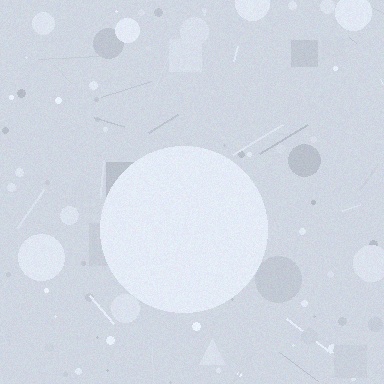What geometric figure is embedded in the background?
A circle is embedded in the background.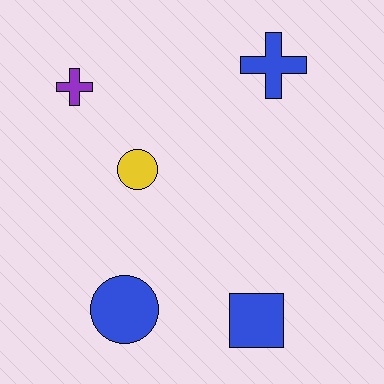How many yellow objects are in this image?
There is 1 yellow object.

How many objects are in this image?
There are 5 objects.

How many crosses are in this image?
There are 2 crosses.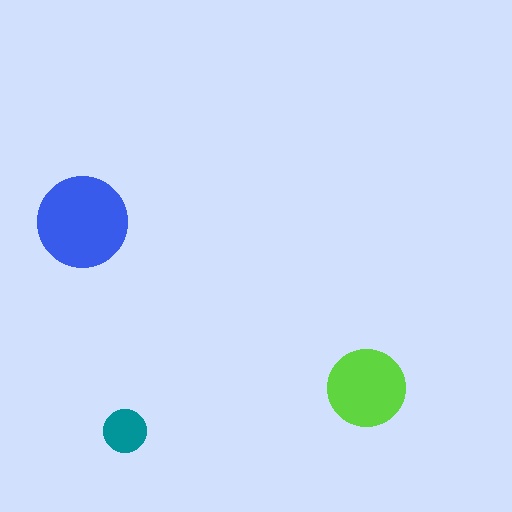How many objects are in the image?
There are 3 objects in the image.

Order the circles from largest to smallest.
the blue one, the lime one, the teal one.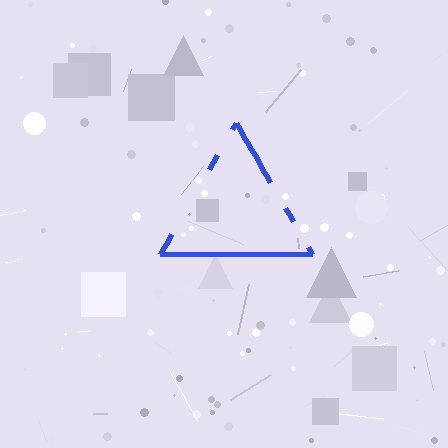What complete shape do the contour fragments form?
The contour fragments form a triangle.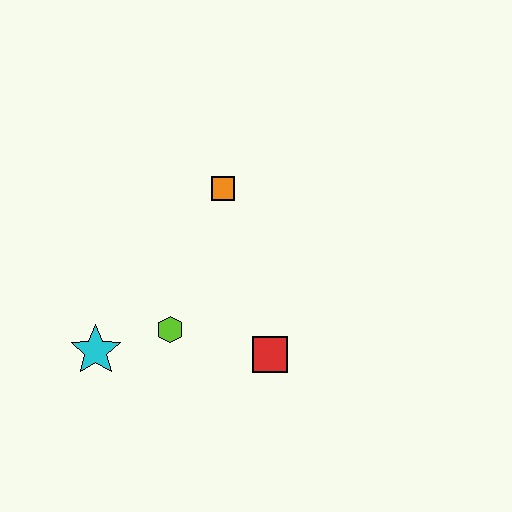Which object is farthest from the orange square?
The cyan star is farthest from the orange square.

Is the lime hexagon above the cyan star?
Yes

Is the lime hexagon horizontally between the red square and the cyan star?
Yes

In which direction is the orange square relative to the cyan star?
The orange square is above the cyan star.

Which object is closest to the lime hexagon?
The cyan star is closest to the lime hexagon.